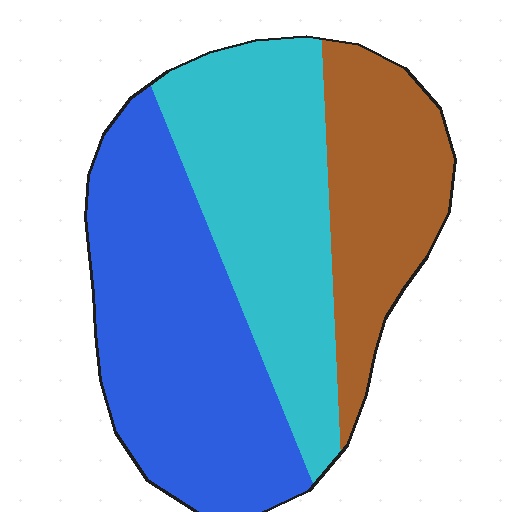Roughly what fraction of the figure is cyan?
Cyan covers roughly 35% of the figure.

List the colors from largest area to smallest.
From largest to smallest: blue, cyan, brown.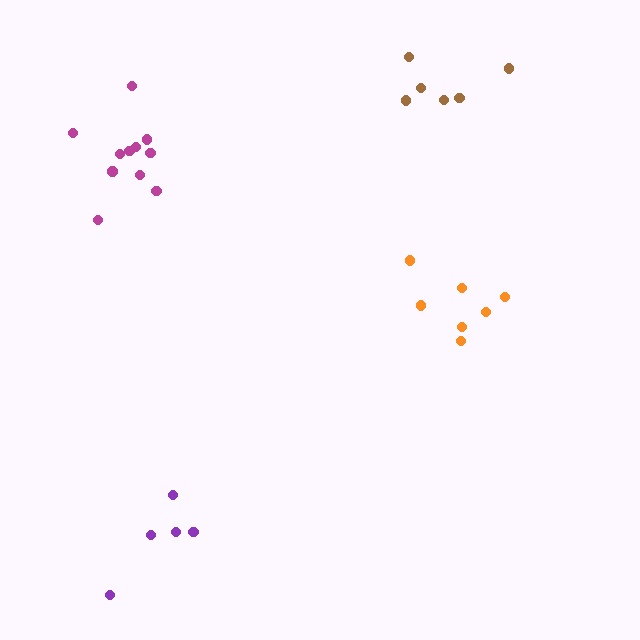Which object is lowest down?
The purple cluster is bottommost.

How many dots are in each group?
Group 1: 7 dots, Group 2: 6 dots, Group 3: 5 dots, Group 4: 11 dots (29 total).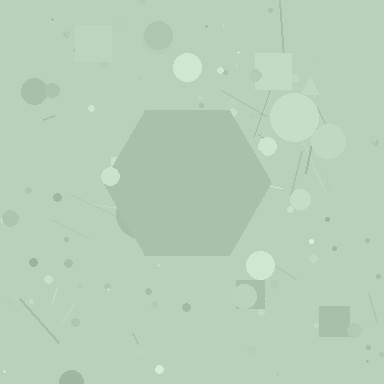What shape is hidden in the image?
A hexagon is hidden in the image.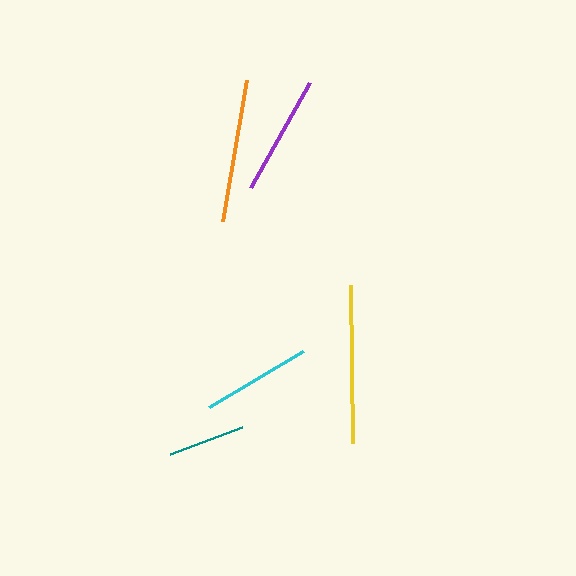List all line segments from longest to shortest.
From longest to shortest: yellow, orange, purple, cyan, teal.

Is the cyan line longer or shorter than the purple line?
The purple line is longer than the cyan line.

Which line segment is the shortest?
The teal line is the shortest at approximately 77 pixels.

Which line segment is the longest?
The yellow line is the longest at approximately 158 pixels.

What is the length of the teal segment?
The teal segment is approximately 77 pixels long.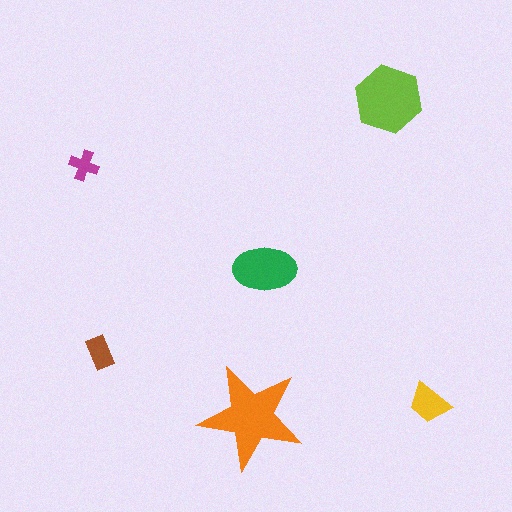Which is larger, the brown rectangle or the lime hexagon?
The lime hexagon.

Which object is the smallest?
The magenta cross.